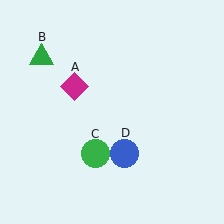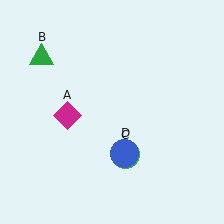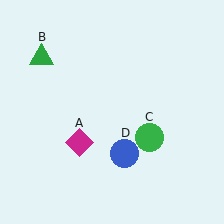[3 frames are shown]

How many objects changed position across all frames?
2 objects changed position: magenta diamond (object A), green circle (object C).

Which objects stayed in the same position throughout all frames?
Green triangle (object B) and blue circle (object D) remained stationary.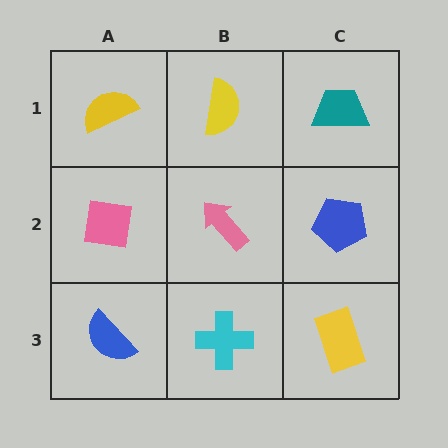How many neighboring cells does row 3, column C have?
2.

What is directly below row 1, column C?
A blue pentagon.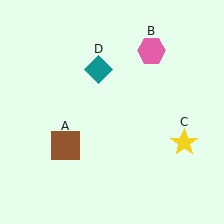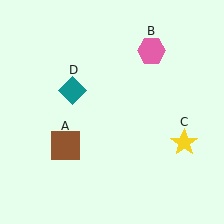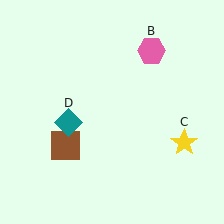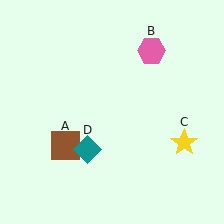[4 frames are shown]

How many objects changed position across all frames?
1 object changed position: teal diamond (object D).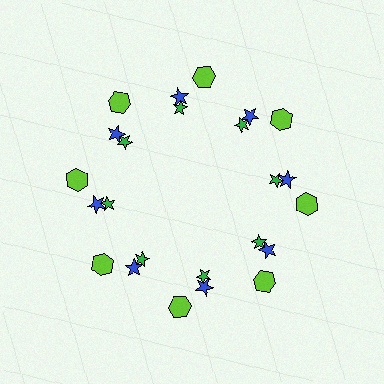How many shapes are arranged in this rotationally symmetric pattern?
There are 24 shapes, arranged in 8 groups of 3.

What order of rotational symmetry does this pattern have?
This pattern has 8-fold rotational symmetry.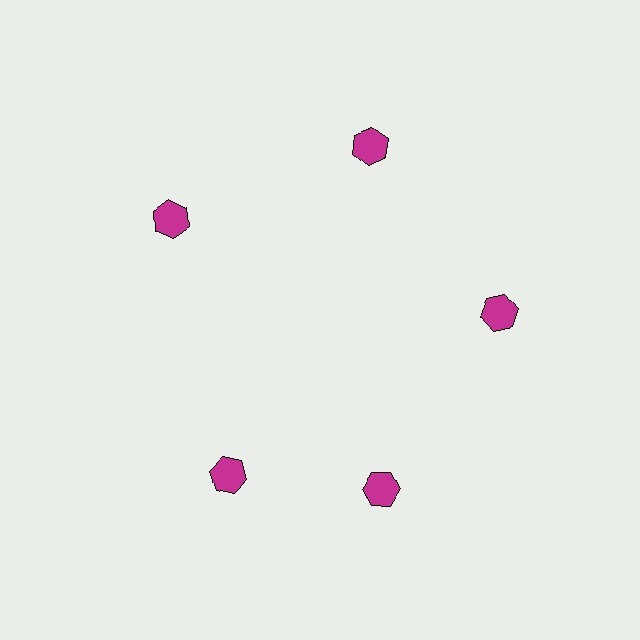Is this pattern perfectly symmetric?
No. The 5 magenta hexagons are arranged in a ring, but one element near the 8 o'clock position is rotated out of alignment along the ring, breaking the 5-fold rotational symmetry.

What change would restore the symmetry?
The symmetry would be restored by rotating it back into even spacing with its neighbors so that all 5 hexagons sit at equal angles and equal distance from the center.